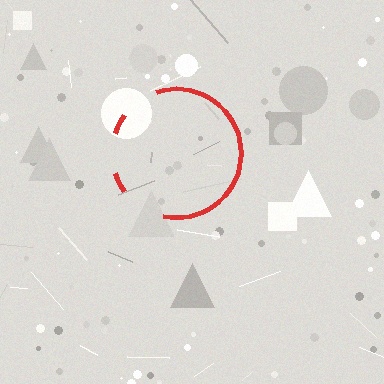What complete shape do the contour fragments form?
The contour fragments form a circle.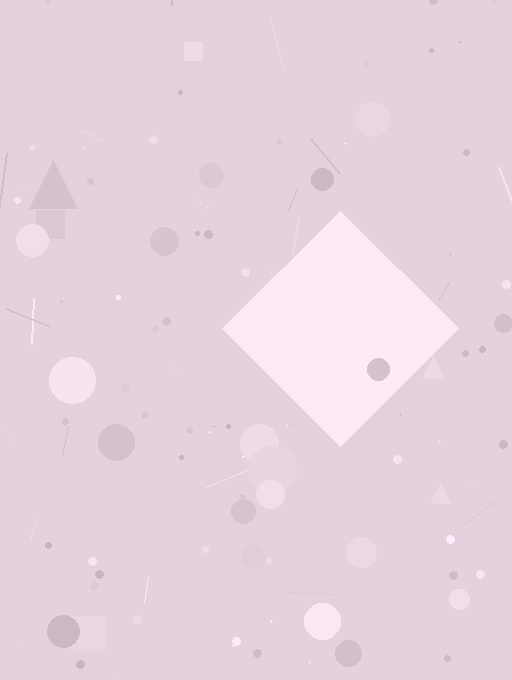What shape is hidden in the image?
A diamond is hidden in the image.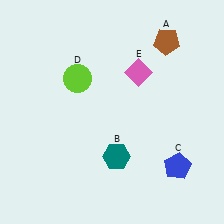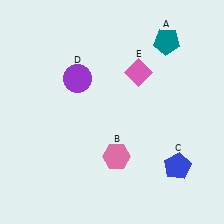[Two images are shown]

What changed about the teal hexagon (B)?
In Image 1, B is teal. In Image 2, it changed to pink.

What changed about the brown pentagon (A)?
In Image 1, A is brown. In Image 2, it changed to teal.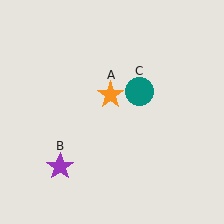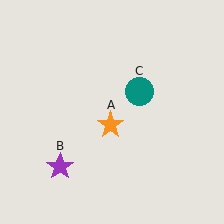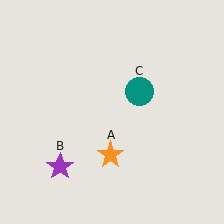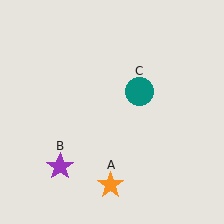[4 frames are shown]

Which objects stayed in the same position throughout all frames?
Purple star (object B) and teal circle (object C) remained stationary.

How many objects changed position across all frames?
1 object changed position: orange star (object A).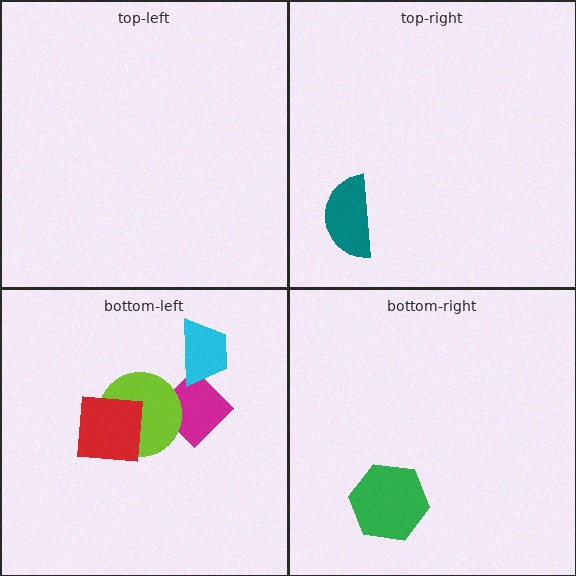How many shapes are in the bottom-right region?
1.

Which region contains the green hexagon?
The bottom-right region.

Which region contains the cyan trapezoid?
The bottom-left region.